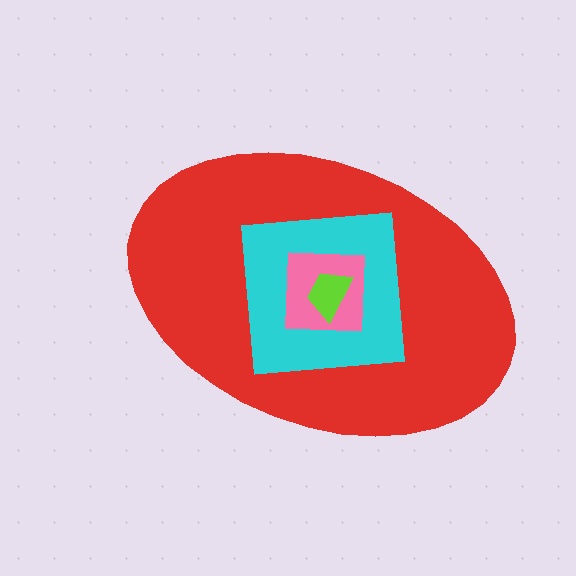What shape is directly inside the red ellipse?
The cyan square.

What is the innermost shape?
The lime trapezoid.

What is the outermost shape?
The red ellipse.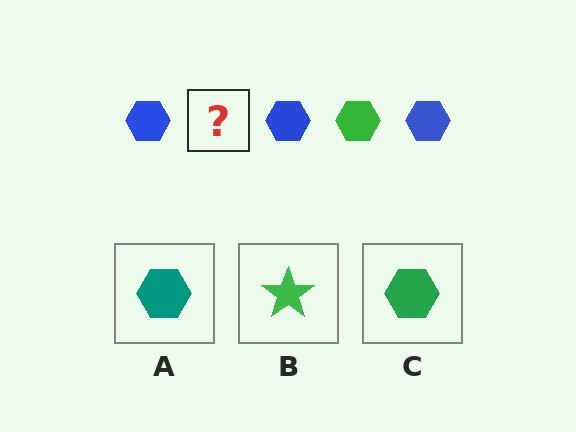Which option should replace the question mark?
Option C.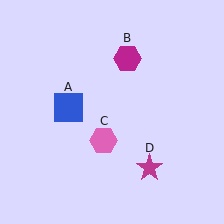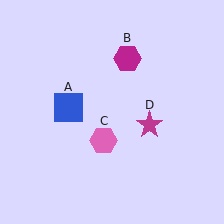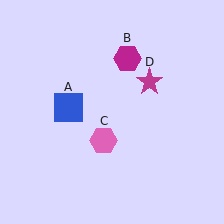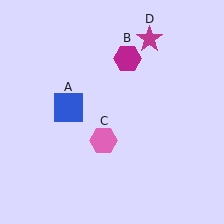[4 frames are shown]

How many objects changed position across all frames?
1 object changed position: magenta star (object D).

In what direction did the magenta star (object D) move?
The magenta star (object D) moved up.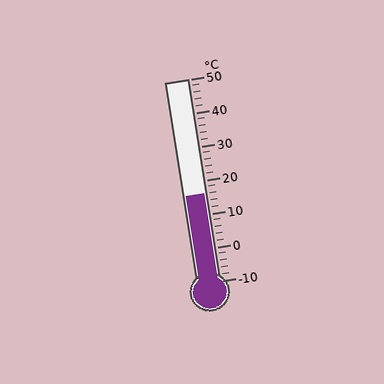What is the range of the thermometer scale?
The thermometer scale ranges from -10°C to 50°C.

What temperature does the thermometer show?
The thermometer shows approximately 16°C.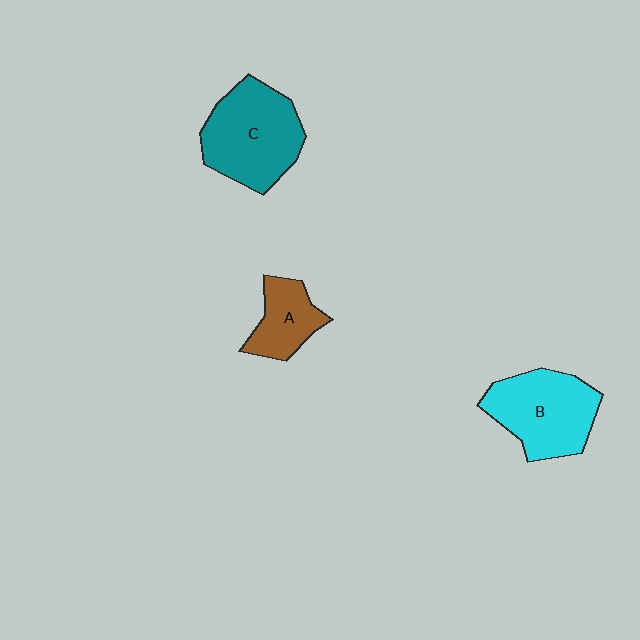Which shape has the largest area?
Shape C (teal).